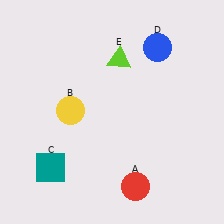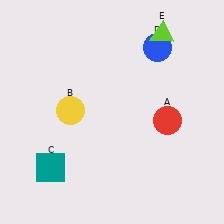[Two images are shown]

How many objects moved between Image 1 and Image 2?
2 objects moved between the two images.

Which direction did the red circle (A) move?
The red circle (A) moved up.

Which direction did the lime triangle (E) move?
The lime triangle (E) moved right.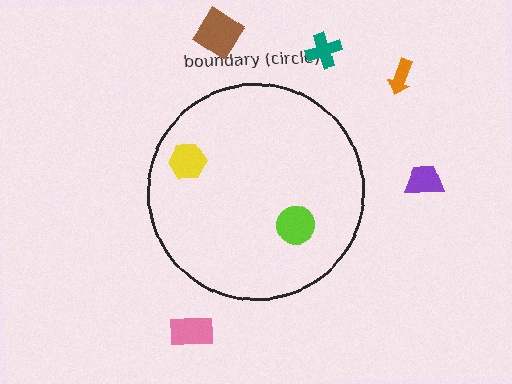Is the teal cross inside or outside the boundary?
Outside.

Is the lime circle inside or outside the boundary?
Inside.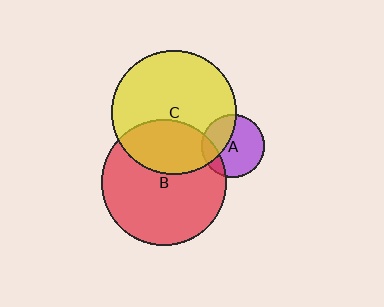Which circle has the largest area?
Circle B (red).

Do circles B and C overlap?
Yes.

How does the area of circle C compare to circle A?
Approximately 3.9 times.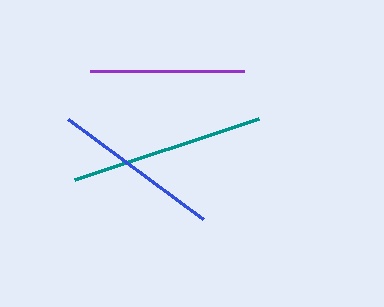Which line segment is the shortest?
The purple line is the shortest at approximately 154 pixels.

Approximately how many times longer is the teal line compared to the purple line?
The teal line is approximately 1.3 times the length of the purple line.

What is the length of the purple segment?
The purple segment is approximately 154 pixels long.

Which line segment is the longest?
The teal line is the longest at approximately 194 pixels.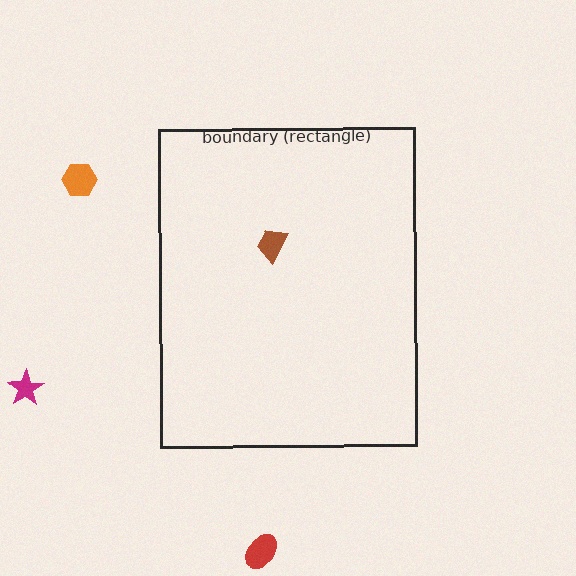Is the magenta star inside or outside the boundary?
Outside.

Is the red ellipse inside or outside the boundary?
Outside.